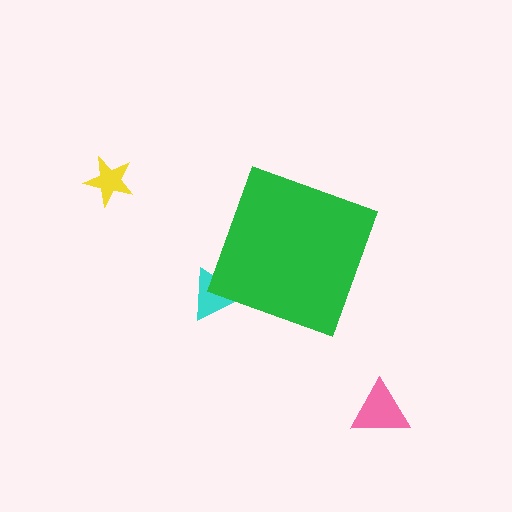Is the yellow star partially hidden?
No, the yellow star is fully visible.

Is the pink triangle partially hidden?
No, the pink triangle is fully visible.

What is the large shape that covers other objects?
A green diamond.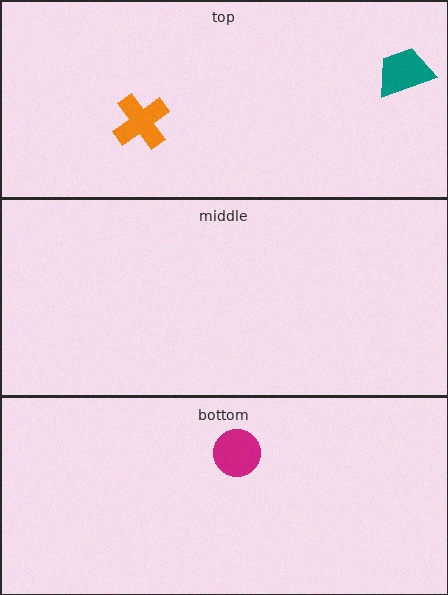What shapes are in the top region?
The teal trapezoid, the orange cross.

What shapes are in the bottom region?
The magenta circle.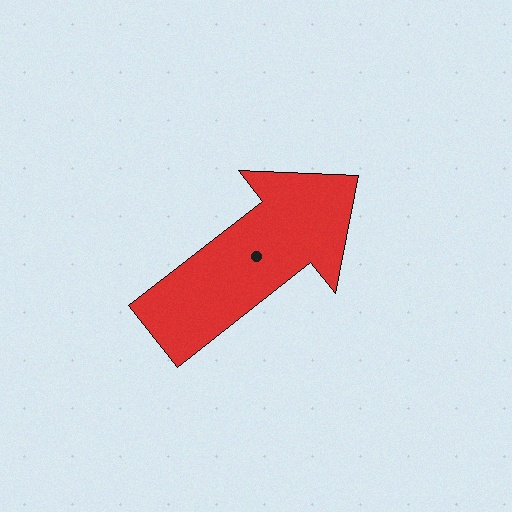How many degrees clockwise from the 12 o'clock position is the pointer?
Approximately 52 degrees.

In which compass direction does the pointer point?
Northeast.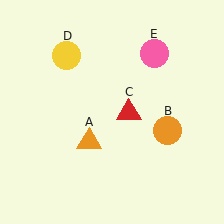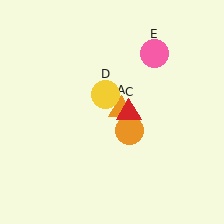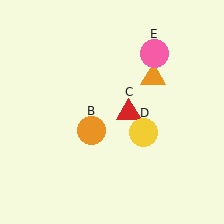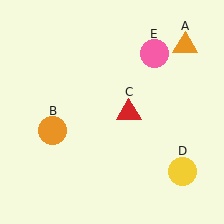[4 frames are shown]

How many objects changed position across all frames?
3 objects changed position: orange triangle (object A), orange circle (object B), yellow circle (object D).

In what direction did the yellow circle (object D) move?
The yellow circle (object D) moved down and to the right.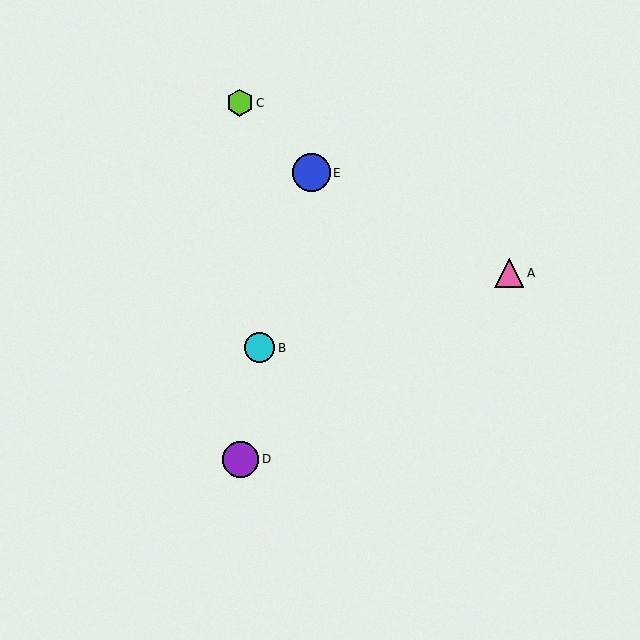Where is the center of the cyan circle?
The center of the cyan circle is at (260, 348).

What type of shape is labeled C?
Shape C is a lime hexagon.